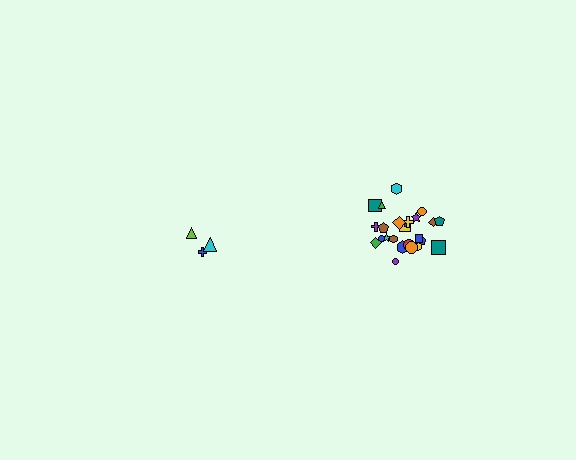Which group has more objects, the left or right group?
The right group.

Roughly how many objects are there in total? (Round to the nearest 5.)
Roughly 30 objects in total.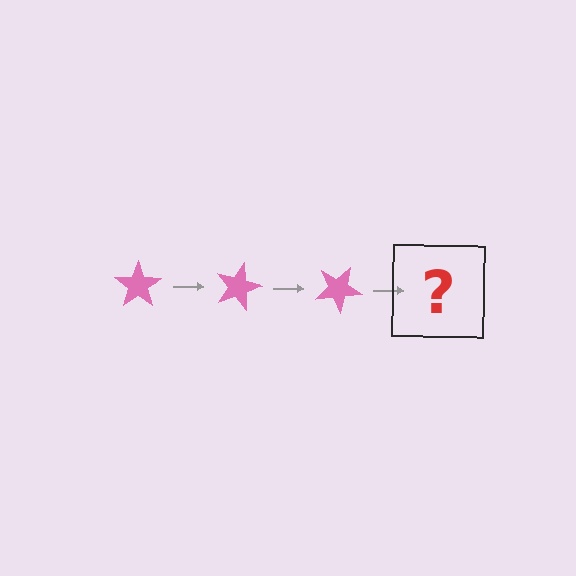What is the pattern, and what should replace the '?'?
The pattern is that the star rotates 15 degrees each step. The '?' should be a pink star rotated 45 degrees.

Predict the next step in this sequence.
The next step is a pink star rotated 45 degrees.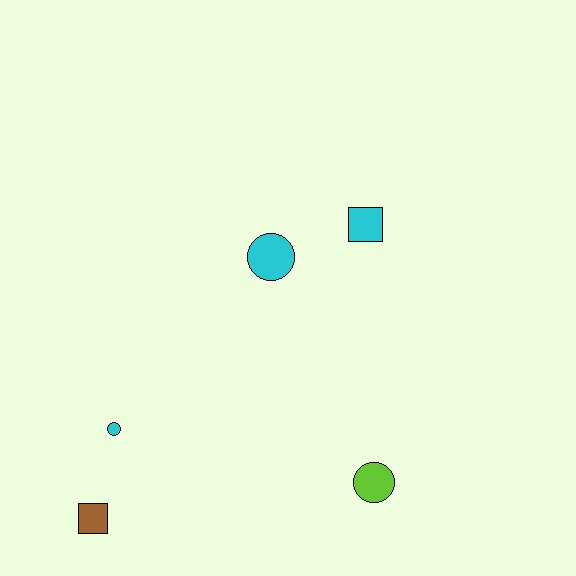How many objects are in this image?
There are 5 objects.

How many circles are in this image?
There are 3 circles.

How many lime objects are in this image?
There is 1 lime object.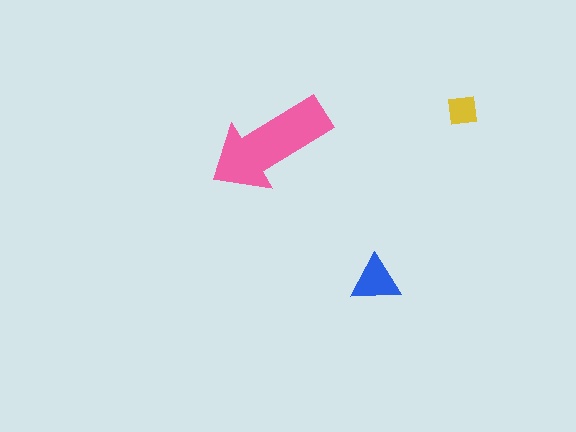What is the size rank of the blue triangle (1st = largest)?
2nd.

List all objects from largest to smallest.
The pink arrow, the blue triangle, the yellow square.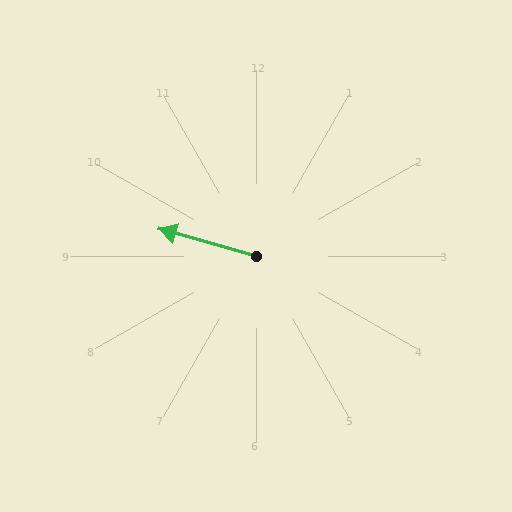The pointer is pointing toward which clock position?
Roughly 10 o'clock.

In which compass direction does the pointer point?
West.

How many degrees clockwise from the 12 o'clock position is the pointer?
Approximately 286 degrees.